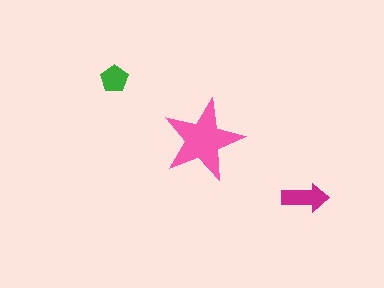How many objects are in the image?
There are 3 objects in the image.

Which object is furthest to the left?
The green pentagon is leftmost.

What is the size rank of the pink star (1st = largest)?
1st.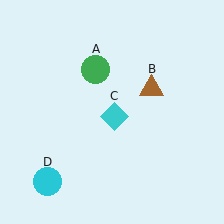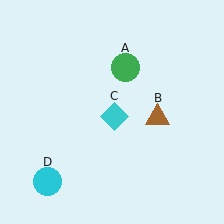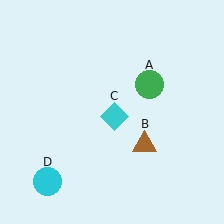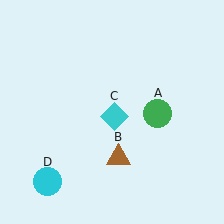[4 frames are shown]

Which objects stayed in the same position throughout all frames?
Cyan diamond (object C) and cyan circle (object D) remained stationary.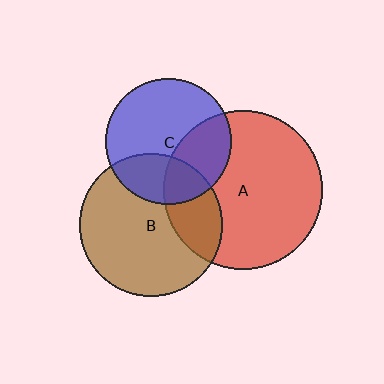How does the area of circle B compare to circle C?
Approximately 1.3 times.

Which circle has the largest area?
Circle A (red).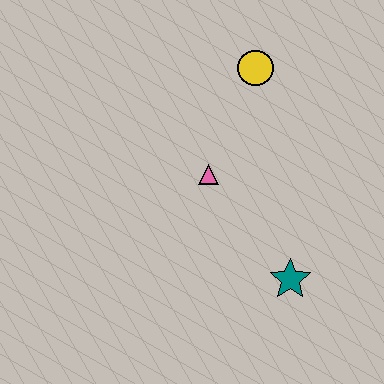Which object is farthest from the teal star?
The yellow circle is farthest from the teal star.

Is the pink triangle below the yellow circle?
Yes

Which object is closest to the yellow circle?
The pink triangle is closest to the yellow circle.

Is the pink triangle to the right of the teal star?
No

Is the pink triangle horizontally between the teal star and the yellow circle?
No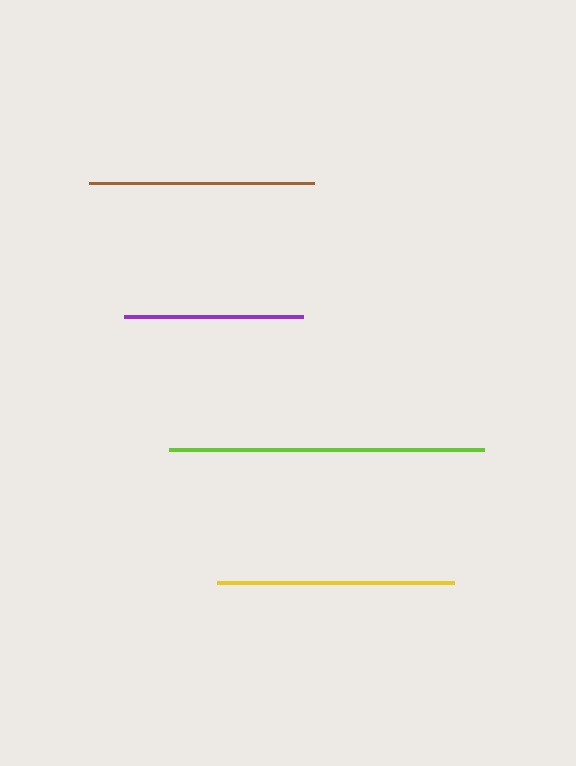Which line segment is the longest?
The lime line is the longest at approximately 315 pixels.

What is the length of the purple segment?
The purple segment is approximately 179 pixels long.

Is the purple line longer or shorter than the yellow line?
The yellow line is longer than the purple line.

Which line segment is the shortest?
The purple line is the shortest at approximately 179 pixels.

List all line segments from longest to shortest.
From longest to shortest: lime, yellow, brown, purple.